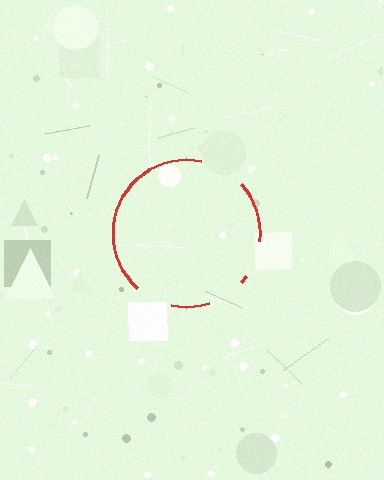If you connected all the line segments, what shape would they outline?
They would outline a circle.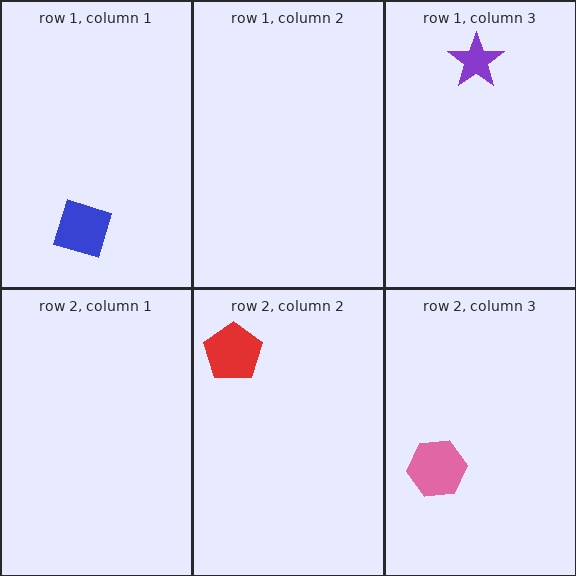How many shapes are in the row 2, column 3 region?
1.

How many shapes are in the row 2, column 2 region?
1.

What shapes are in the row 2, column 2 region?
The red pentagon.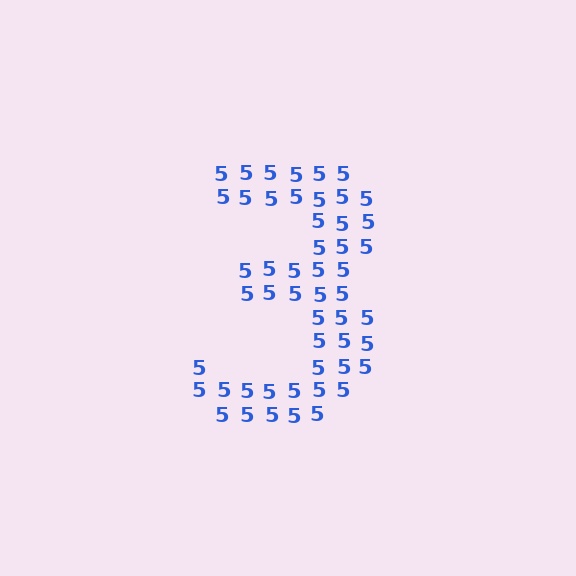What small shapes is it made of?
It is made of small digit 5's.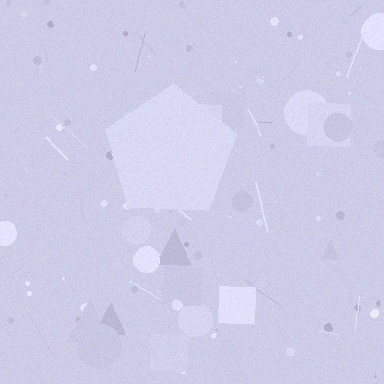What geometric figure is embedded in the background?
A pentagon is embedded in the background.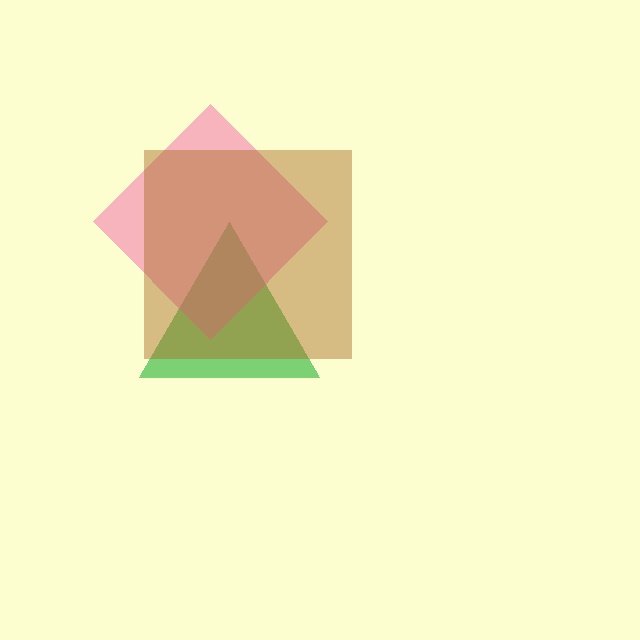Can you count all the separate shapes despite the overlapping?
Yes, there are 3 separate shapes.